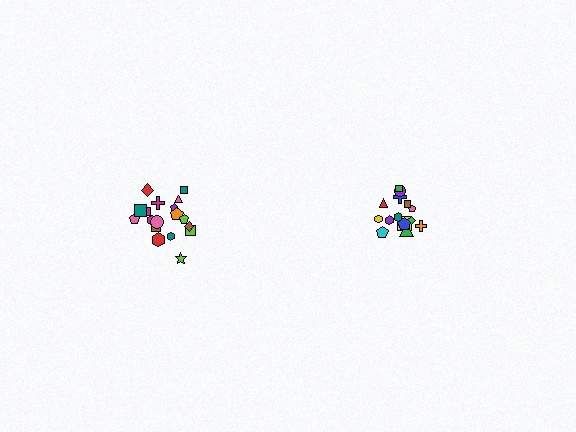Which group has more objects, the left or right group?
The left group.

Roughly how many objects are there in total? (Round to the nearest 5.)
Roughly 35 objects in total.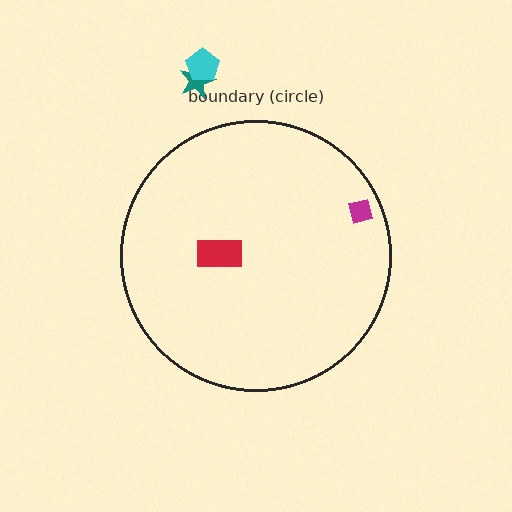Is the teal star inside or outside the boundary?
Outside.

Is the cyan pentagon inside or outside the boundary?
Outside.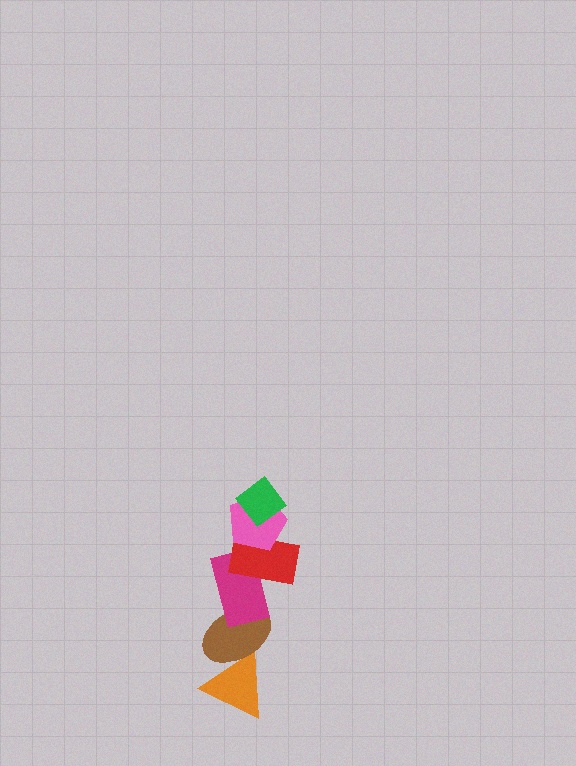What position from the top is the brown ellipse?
The brown ellipse is 5th from the top.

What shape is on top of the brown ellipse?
The magenta rectangle is on top of the brown ellipse.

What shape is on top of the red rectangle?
The pink pentagon is on top of the red rectangle.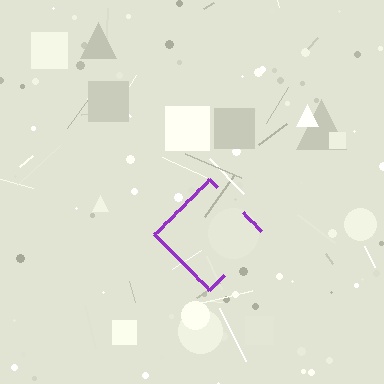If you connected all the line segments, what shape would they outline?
They would outline a diamond.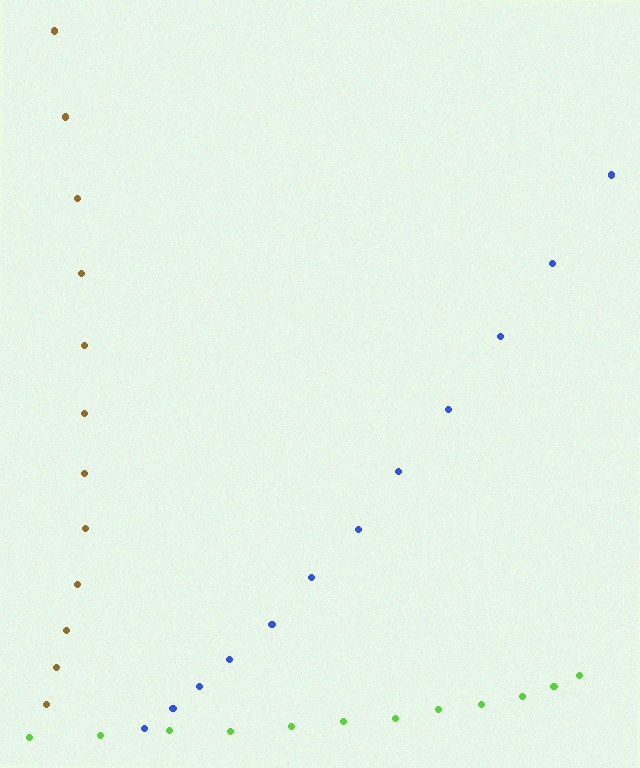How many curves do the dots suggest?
There are 3 distinct paths.